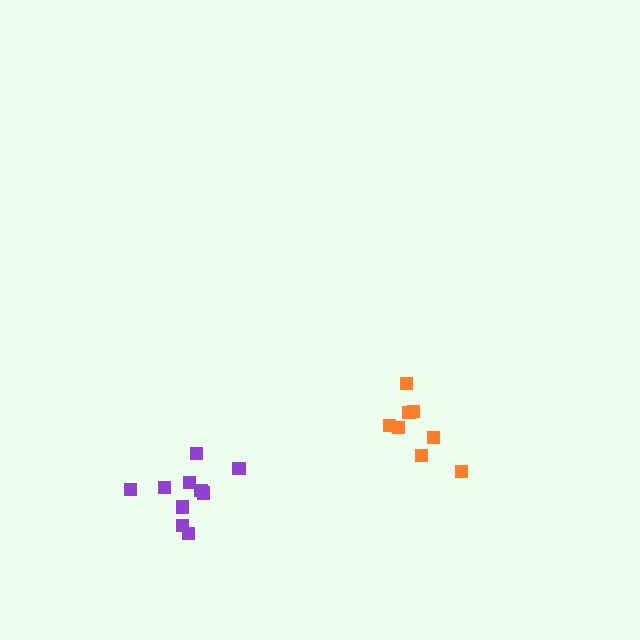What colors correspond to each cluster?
The clusters are colored: orange, purple.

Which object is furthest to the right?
The orange cluster is rightmost.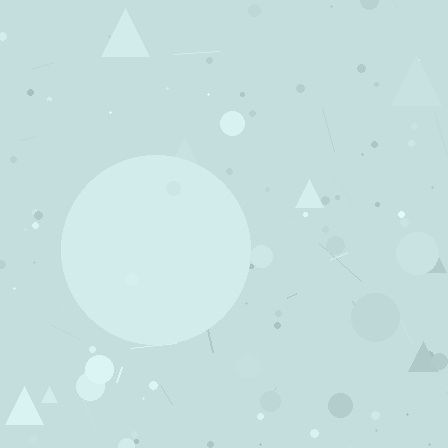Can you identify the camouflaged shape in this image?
The camouflaged shape is a circle.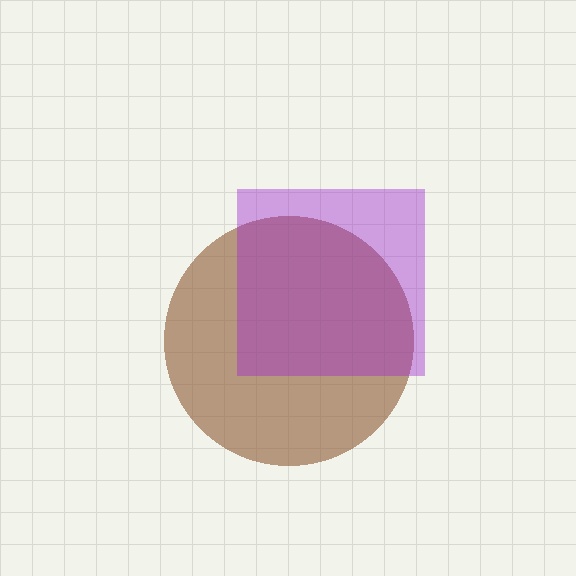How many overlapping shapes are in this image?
There are 2 overlapping shapes in the image.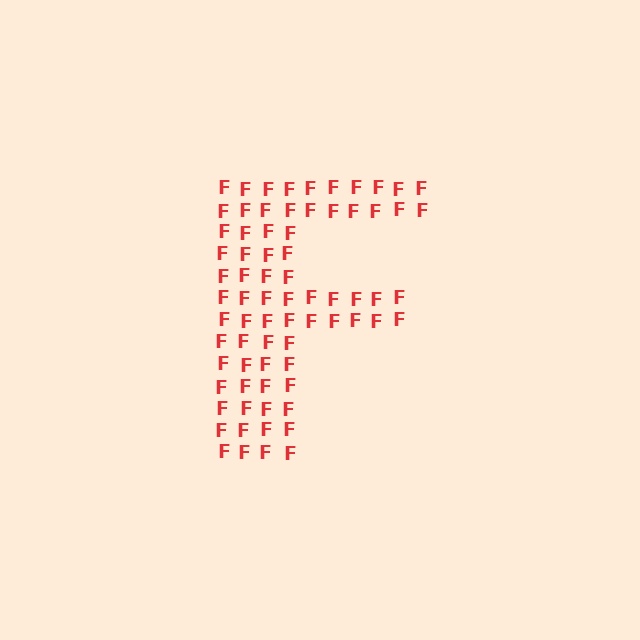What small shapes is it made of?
It is made of small letter F's.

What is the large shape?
The large shape is the letter F.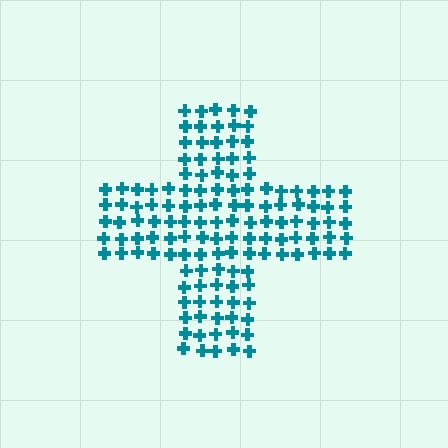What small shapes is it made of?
It is made of small crosses.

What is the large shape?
The large shape is a cross.